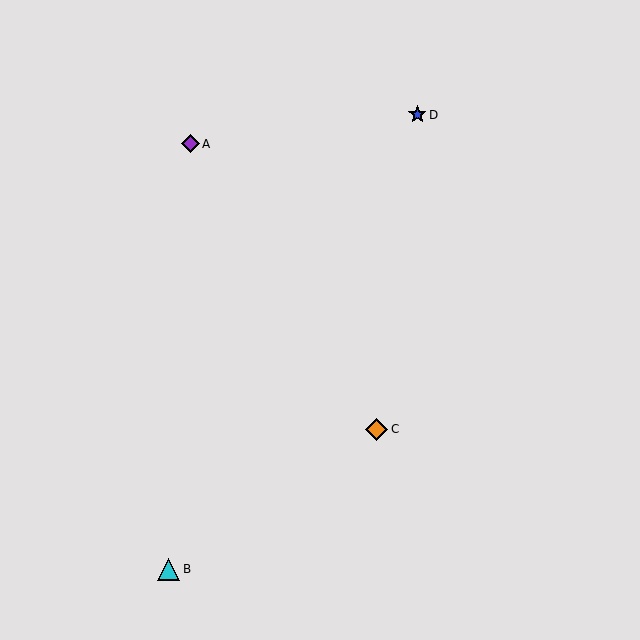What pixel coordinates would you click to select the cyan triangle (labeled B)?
Click at (168, 569) to select the cyan triangle B.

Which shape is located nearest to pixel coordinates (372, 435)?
The orange diamond (labeled C) at (377, 429) is nearest to that location.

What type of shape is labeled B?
Shape B is a cyan triangle.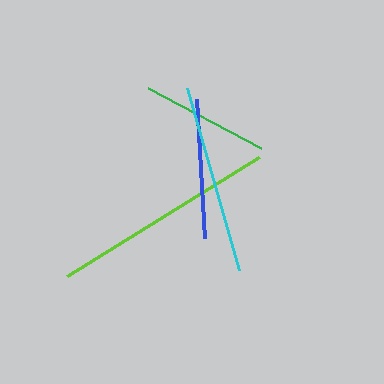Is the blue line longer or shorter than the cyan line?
The cyan line is longer than the blue line.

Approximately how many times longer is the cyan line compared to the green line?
The cyan line is approximately 1.5 times the length of the green line.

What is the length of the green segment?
The green segment is approximately 129 pixels long.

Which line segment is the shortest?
The green line is the shortest at approximately 129 pixels.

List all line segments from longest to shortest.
From longest to shortest: lime, cyan, blue, green.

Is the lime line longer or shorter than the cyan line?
The lime line is longer than the cyan line.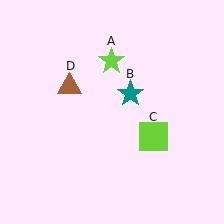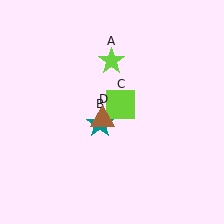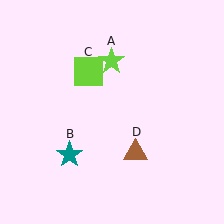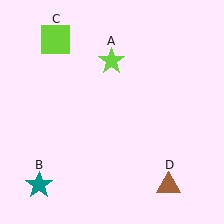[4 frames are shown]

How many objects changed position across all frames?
3 objects changed position: teal star (object B), lime square (object C), brown triangle (object D).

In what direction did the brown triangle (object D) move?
The brown triangle (object D) moved down and to the right.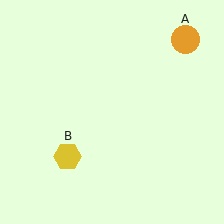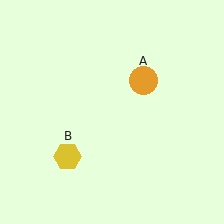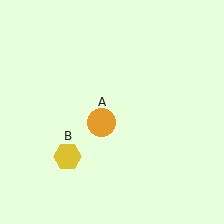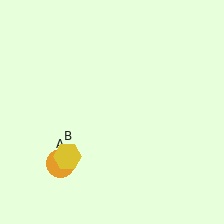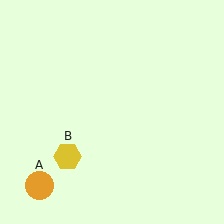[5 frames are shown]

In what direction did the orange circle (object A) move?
The orange circle (object A) moved down and to the left.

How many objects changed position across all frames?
1 object changed position: orange circle (object A).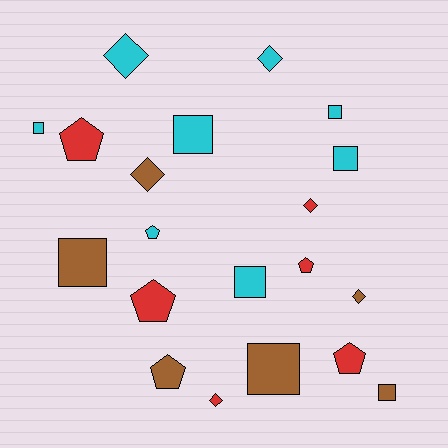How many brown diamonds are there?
There are 2 brown diamonds.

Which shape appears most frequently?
Square, with 8 objects.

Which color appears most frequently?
Cyan, with 8 objects.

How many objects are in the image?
There are 20 objects.